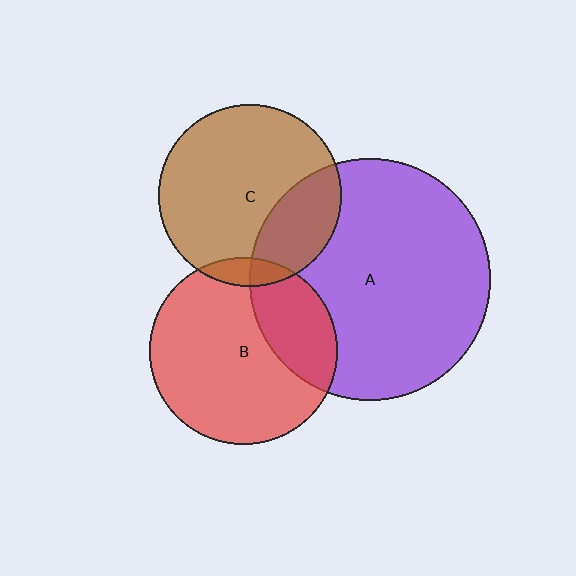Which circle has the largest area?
Circle A (purple).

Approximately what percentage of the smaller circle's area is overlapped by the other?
Approximately 25%.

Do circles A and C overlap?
Yes.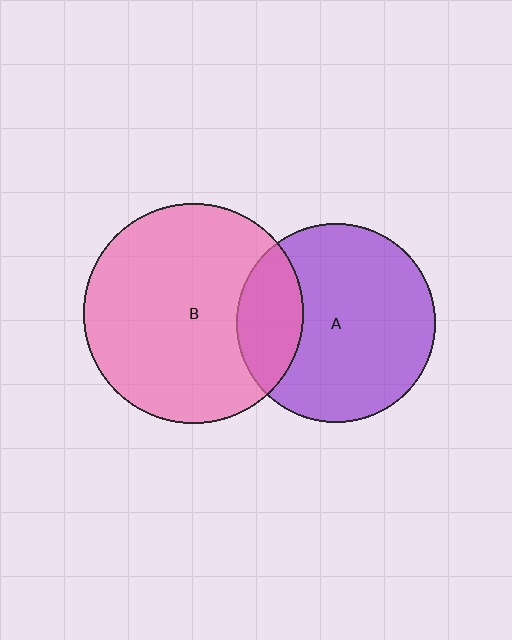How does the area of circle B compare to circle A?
Approximately 1.2 times.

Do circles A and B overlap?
Yes.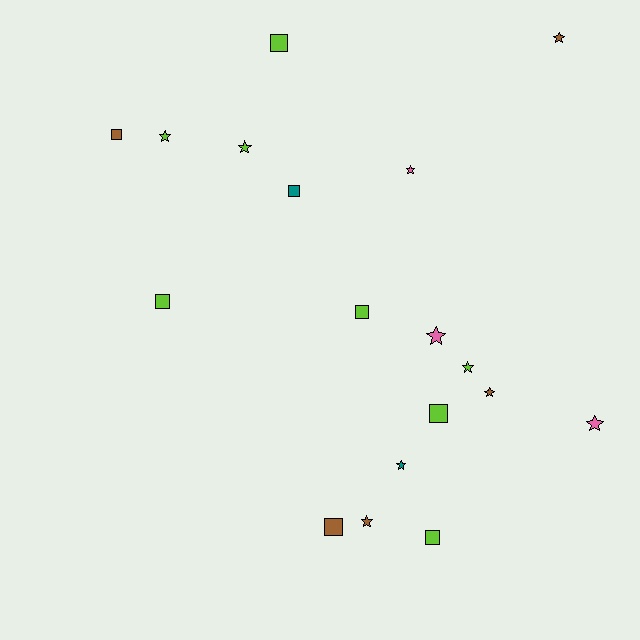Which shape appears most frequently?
Star, with 10 objects.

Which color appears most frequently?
Lime, with 8 objects.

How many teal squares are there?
There is 1 teal square.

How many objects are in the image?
There are 18 objects.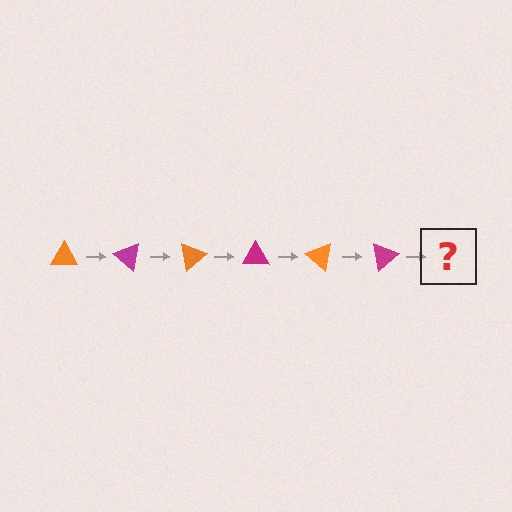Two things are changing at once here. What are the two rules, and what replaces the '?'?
The two rules are that it rotates 40 degrees each step and the color cycles through orange and magenta. The '?' should be an orange triangle, rotated 240 degrees from the start.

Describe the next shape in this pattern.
It should be an orange triangle, rotated 240 degrees from the start.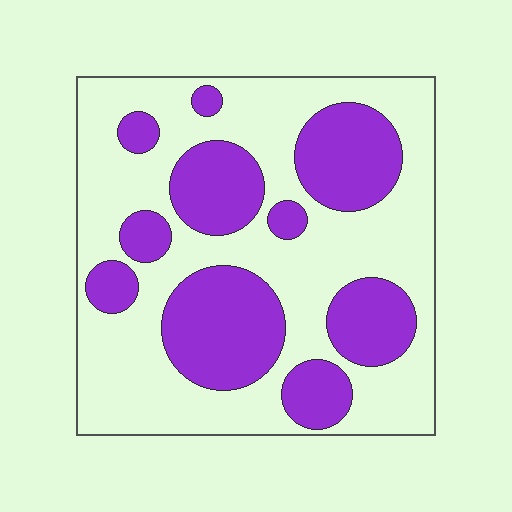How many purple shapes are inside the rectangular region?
10.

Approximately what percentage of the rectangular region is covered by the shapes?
Approximately 35%.